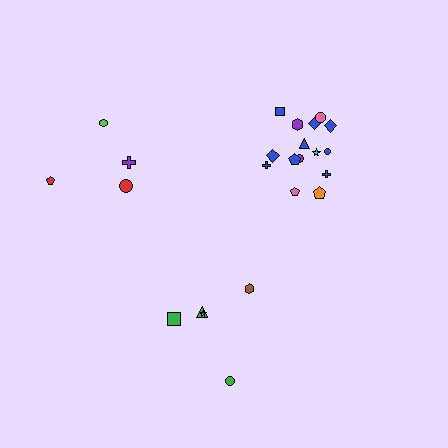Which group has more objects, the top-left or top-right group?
The top-right group.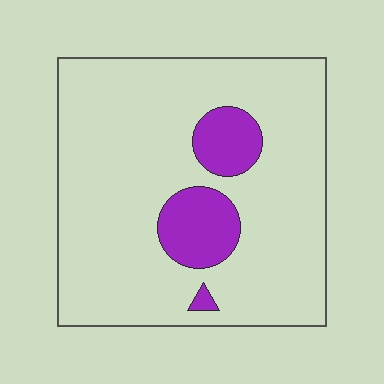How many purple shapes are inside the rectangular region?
3.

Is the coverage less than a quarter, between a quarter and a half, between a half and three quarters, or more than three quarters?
Less than a quarter.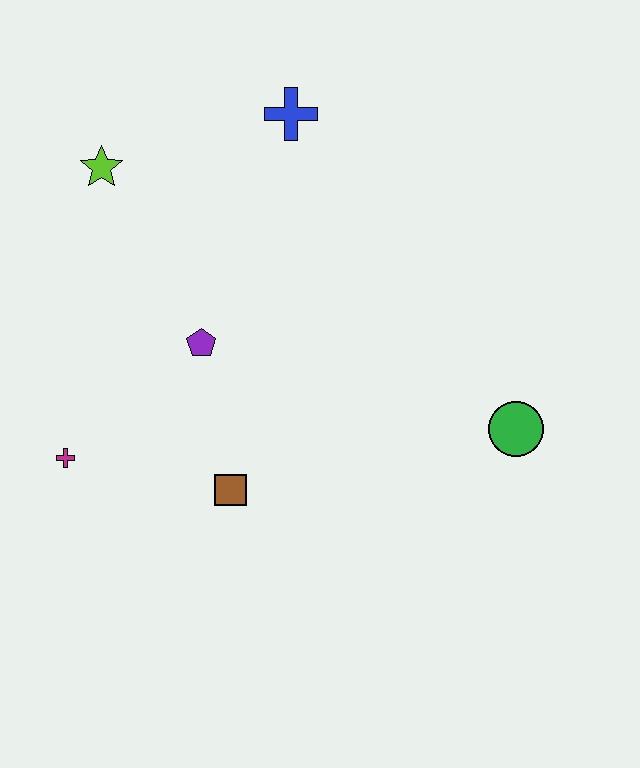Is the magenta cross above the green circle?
No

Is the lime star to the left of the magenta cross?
No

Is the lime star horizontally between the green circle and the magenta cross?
Yes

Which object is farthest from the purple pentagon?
The green circle is farthest from the purple pentagon.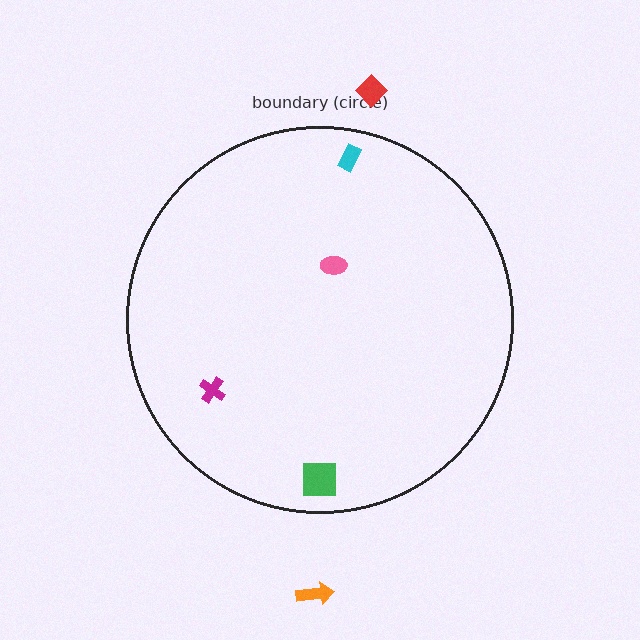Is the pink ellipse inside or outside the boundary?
Inside.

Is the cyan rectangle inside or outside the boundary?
Inside.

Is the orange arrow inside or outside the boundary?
Outside.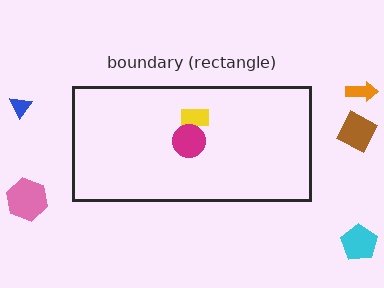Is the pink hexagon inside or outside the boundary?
Outside.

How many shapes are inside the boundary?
2 inside, 5 outside.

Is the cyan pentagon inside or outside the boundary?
Outside.